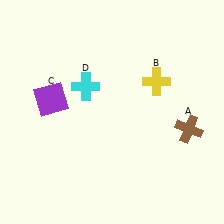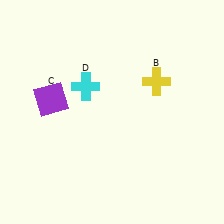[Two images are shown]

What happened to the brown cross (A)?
The brown cross (A) was removed in Image 2. It was in the bottom-right area of Image 1.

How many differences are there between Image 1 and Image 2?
There is 1 difference between the two images.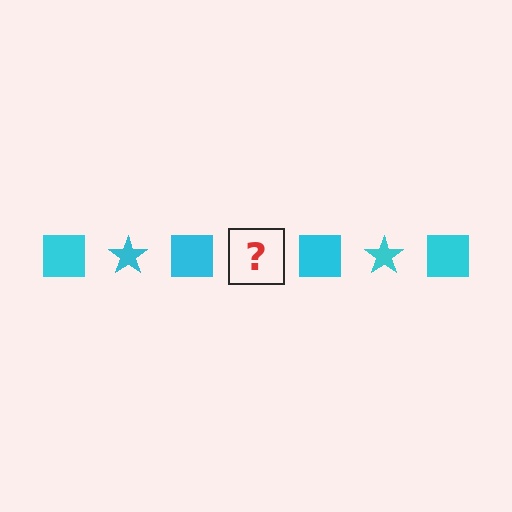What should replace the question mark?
The question mark should be replaced with a cyan star.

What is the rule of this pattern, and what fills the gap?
The rule is that the pattern cycles through square, star shapes in cyan. The gap should be filled with a cyan star.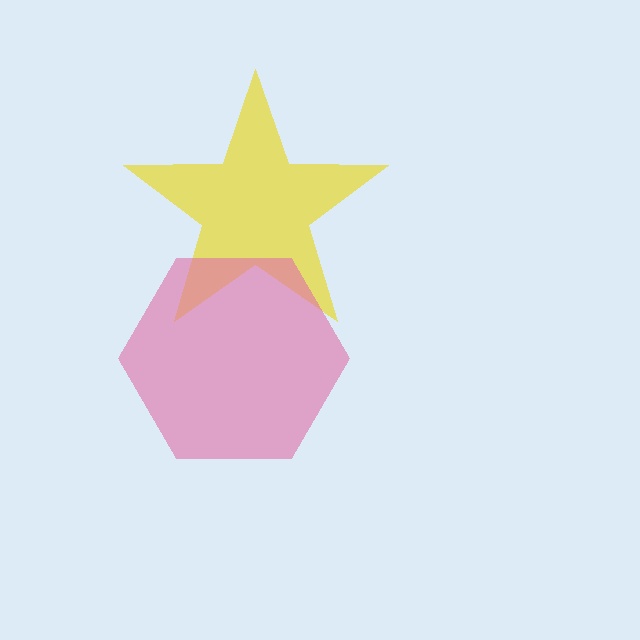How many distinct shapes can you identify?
There are 2 distinct shapes: a yellow star, a pink hexagon.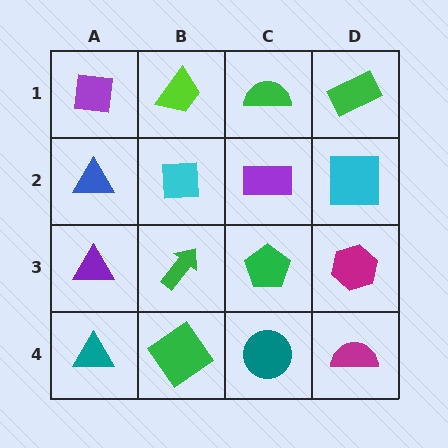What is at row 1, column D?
A green rectangle.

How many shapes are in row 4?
4 shapes.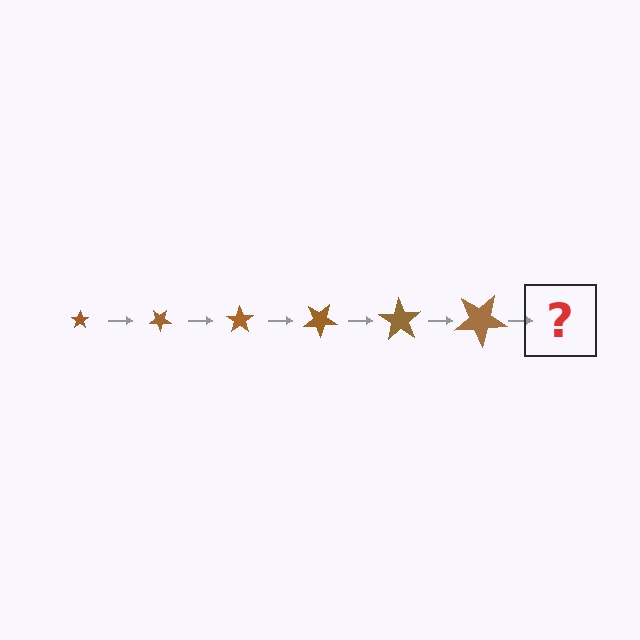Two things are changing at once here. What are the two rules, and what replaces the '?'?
The two rules are that the star grows larger each step and it rotates 35 degrees each step. The '?' should be a star, larger than the previous one and rotated 210 degrees from the start.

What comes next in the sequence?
The next element should be a star, larger than the previous one and rotated 210 degrees from the start.